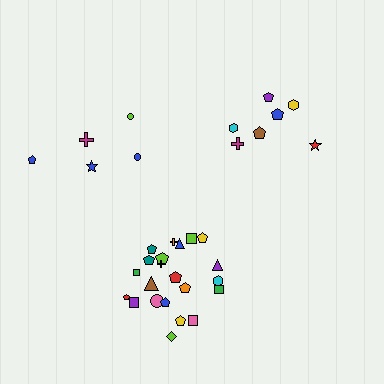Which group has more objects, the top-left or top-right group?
The top-right group.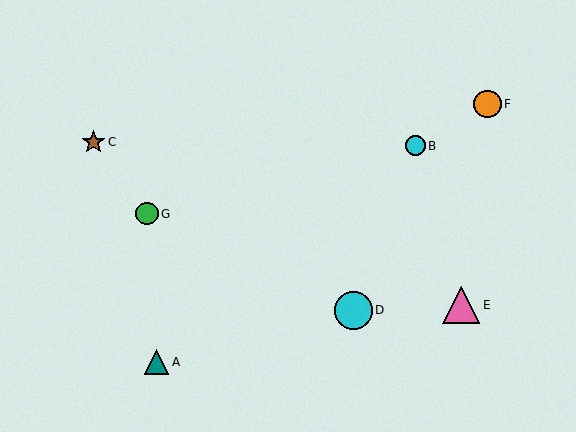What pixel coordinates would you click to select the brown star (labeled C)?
Click at (94, 142) to select the brown star C.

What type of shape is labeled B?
Shape B is a cyan circle.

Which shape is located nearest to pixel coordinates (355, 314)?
The cyan circle (labeled D) at (354, 310) is nearest to that location.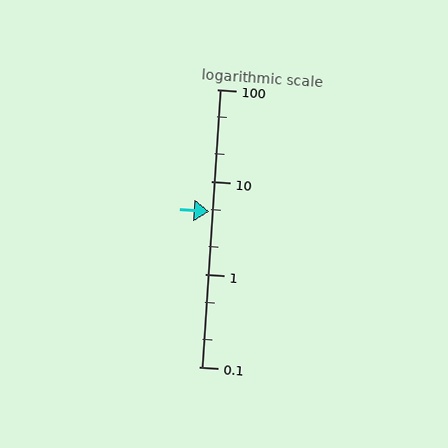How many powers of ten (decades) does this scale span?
The scale spans 3 decades, from 0.1 to 100.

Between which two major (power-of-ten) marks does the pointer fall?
The pointer is between 1 and 10.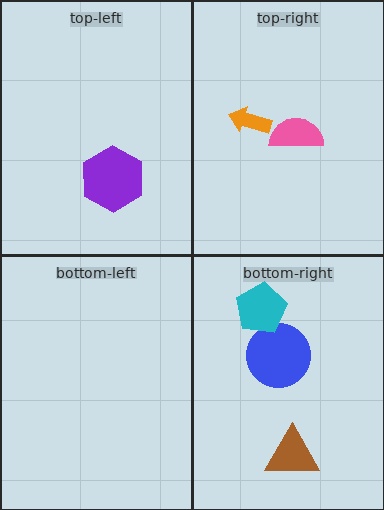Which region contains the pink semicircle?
The top-right region.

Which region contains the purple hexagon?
The top-left region.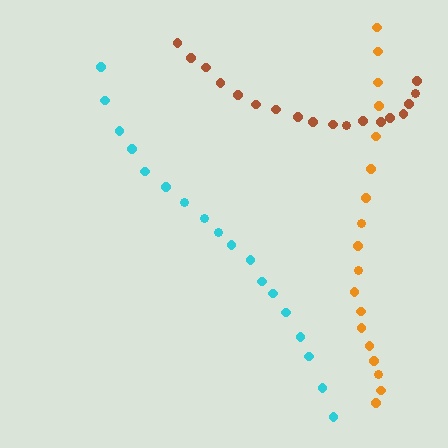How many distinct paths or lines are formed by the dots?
There are 3 distinct paths.